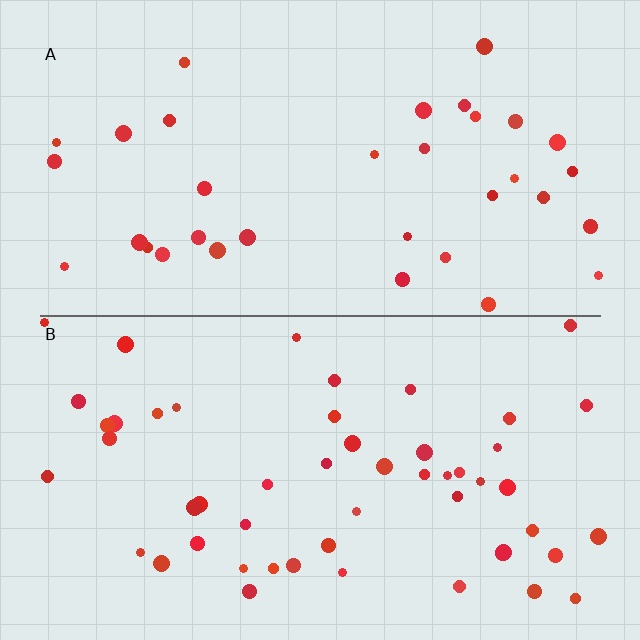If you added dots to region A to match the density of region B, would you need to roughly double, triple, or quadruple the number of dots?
Approximately double.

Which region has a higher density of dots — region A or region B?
B (the bottom).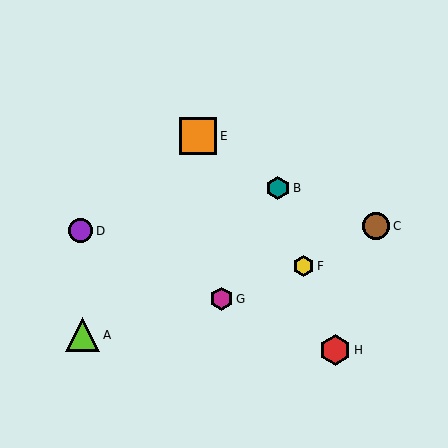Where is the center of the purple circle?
The center of the purple circle is at (81, 231).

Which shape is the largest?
The orange square (labeled E) is the largest.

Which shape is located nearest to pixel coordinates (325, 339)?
The red hexagon (labeled H) at (335, 350) is nearest to that location.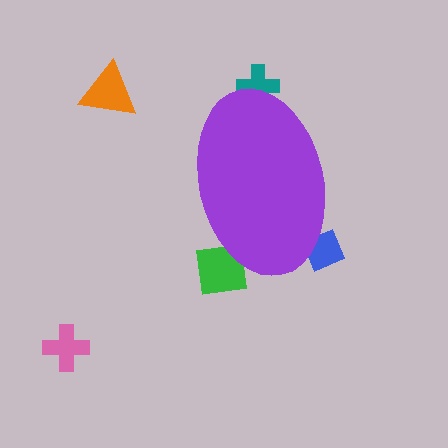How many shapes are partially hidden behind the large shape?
3 shapes are partially hidden.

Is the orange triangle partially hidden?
No, the orange triangle is fully visible.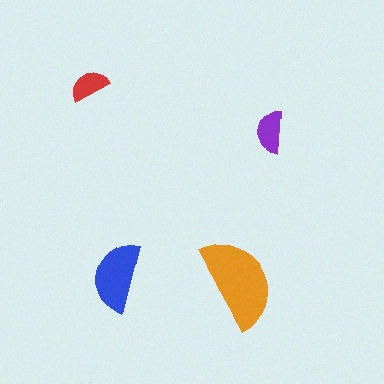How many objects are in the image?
There are 4 objects in the image.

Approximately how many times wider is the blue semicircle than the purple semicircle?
About 1.5 times wider.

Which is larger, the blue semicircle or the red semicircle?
The blue one.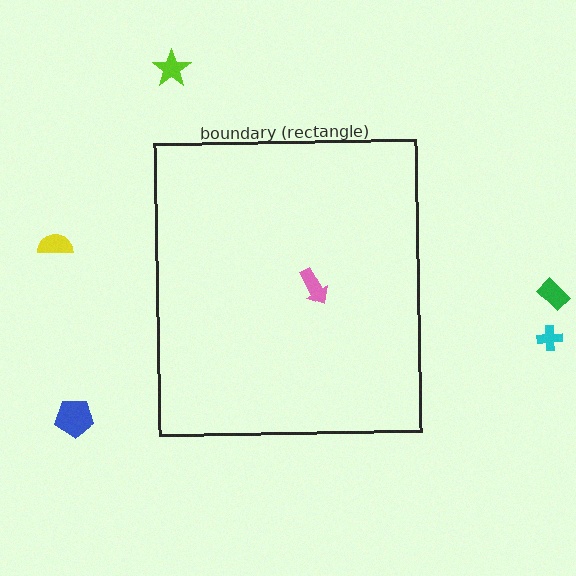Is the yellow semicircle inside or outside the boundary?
Outside.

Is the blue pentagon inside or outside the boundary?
Outside.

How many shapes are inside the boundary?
1 inside, 5 outside.